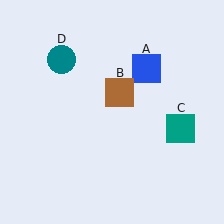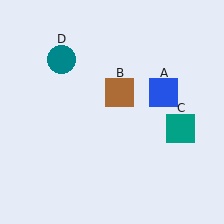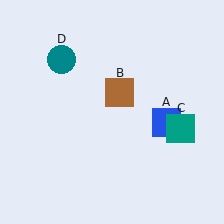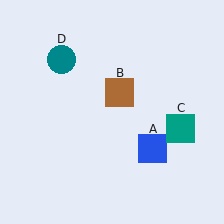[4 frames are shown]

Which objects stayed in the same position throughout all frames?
Brown square (object B) and teal square (object C) and teal circle (object D) remained stationary.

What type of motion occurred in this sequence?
The blue square (object A) rotated clockwise around the center of the scene.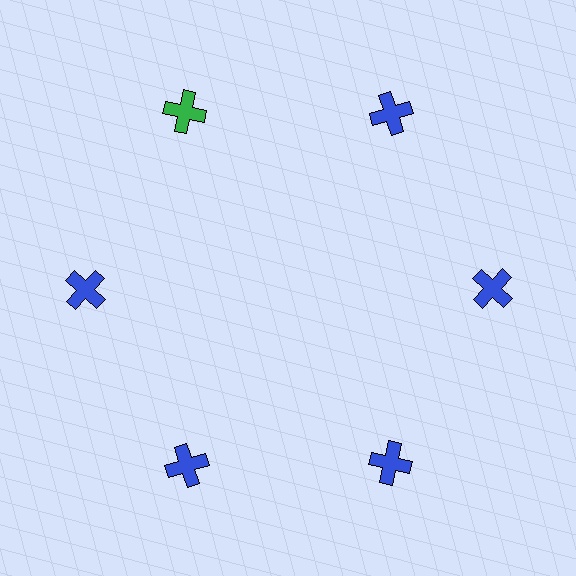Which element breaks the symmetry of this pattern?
The green cross at roughly the 11 o'clock position breaks the symmetry. All other shapes are blue crosses.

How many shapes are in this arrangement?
There are 6 shapes arranged in a ring pattern.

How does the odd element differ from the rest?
It has a different color: green instead of blue.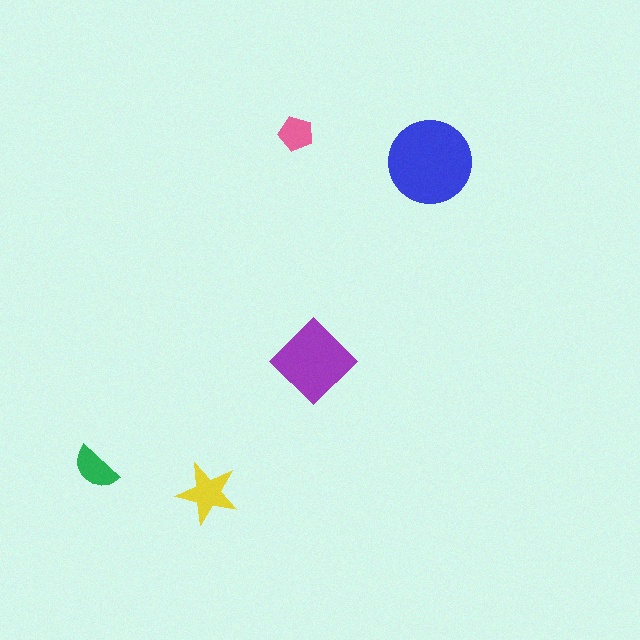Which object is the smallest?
The pink pentagon.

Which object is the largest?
The blue circle.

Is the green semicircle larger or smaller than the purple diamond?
Smaller.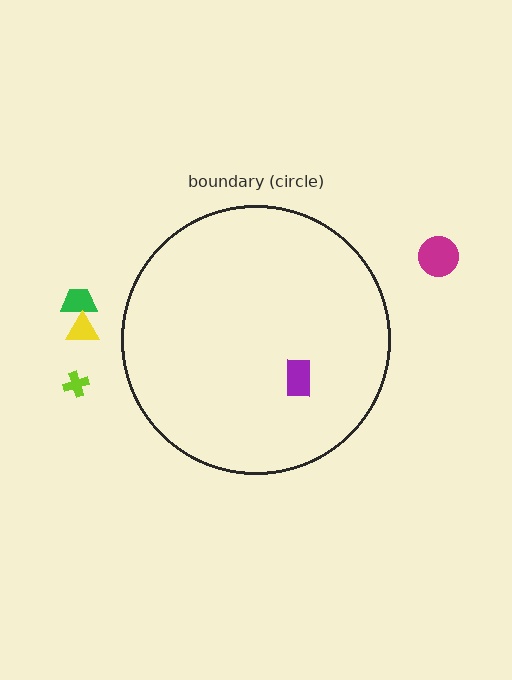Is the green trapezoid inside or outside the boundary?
Outside.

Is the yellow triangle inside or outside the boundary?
Outside.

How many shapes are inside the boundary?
1 inside, 4 outside.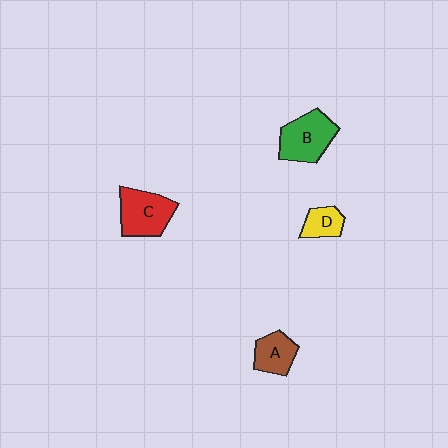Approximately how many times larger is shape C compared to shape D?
Approximately 2.0 times.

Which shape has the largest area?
Shape B (green).